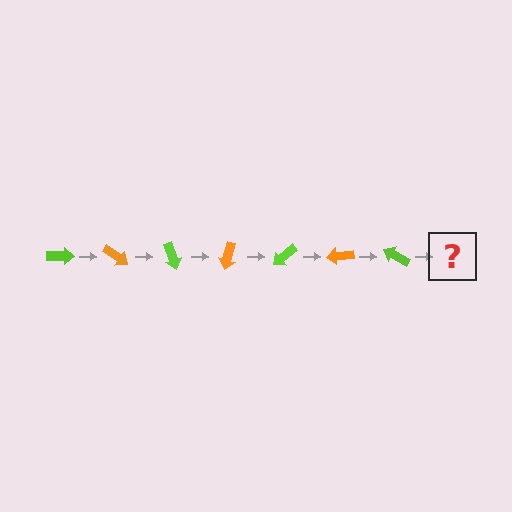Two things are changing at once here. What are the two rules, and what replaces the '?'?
The two rules are that it rotates 35 degrees each step and the color cycles through lime and orange. The '?' should be an orange arrow, rotated 245 degrees from the start.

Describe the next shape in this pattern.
It should be an orange arrow, rotated 245 degrees from the start.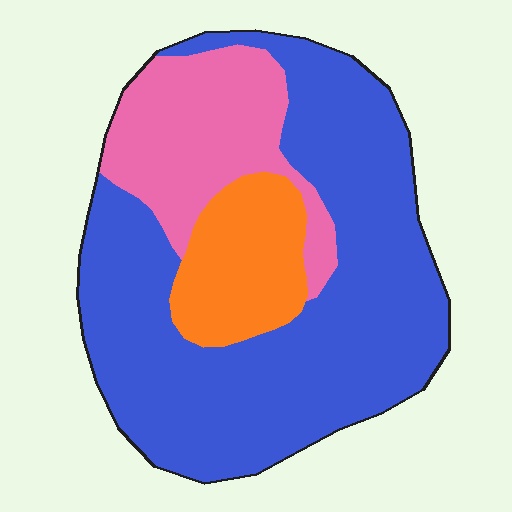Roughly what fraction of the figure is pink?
Pink covers 22% of the figure.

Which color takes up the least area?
Orange, at roughly 15%.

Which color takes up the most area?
Blue, at roughly 65%.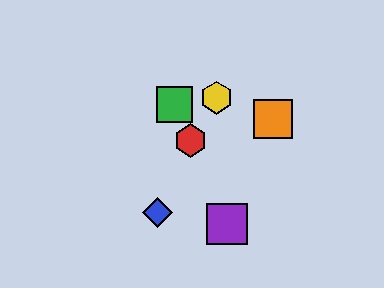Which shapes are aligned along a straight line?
The red hexagon, the green square, the purple square are aligned along a straight line.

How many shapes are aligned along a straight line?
3 shapes (the red hexagon, the green square, the purple square) are aligned along a straight line.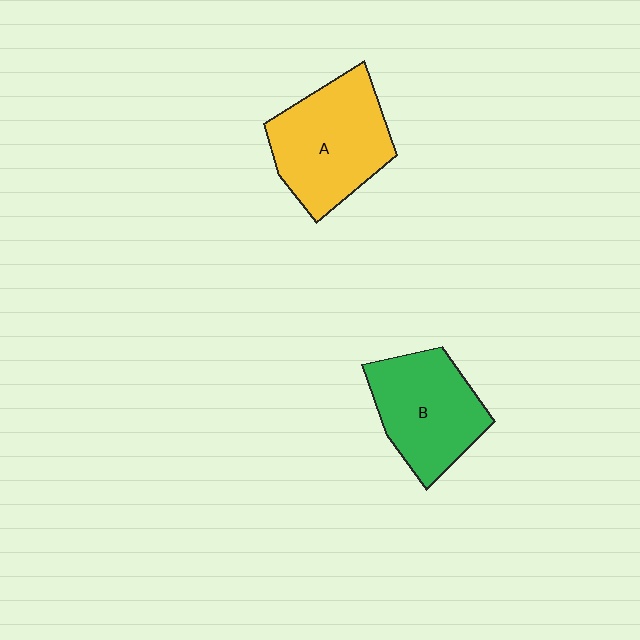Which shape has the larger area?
Shape A (yellow).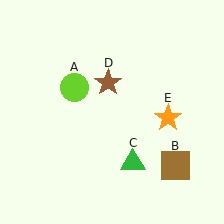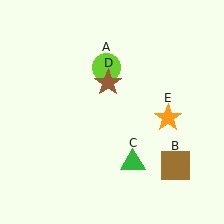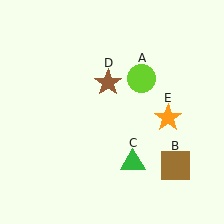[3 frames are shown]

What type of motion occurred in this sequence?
The lime circle (object A) rotated clockwise around the center of the scene.